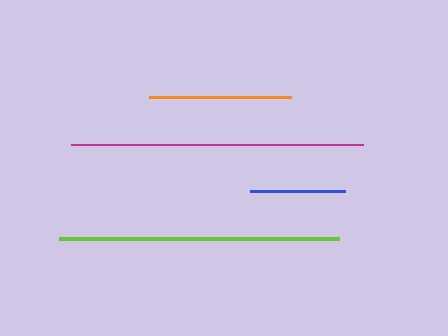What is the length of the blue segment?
The blue segment is approximately 95 pixels long.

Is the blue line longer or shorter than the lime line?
The lime line is longer than the blue line.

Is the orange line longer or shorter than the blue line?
The orange line is longer than the blue line.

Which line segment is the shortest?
The blue line is the shortest at approximately 95 pixels.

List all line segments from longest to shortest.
From longest to shortest: magenta, lime, orange, blue.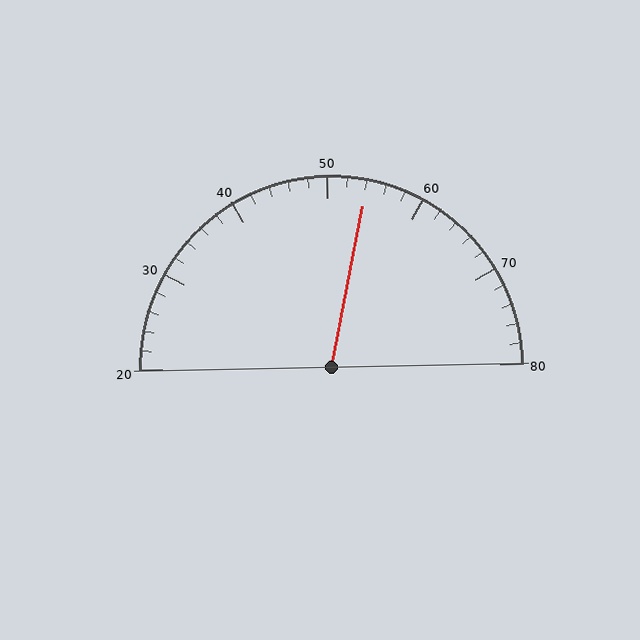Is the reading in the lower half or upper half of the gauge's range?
The reading is in the upper half of the range (20 to 80).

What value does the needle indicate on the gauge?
The needle indicates approximately 54.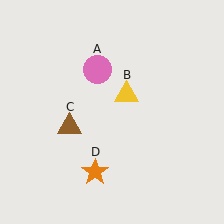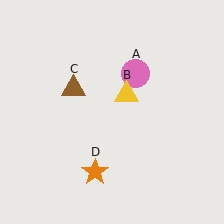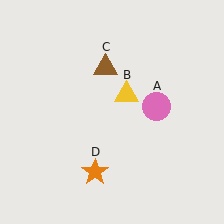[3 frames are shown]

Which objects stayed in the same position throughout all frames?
Yellow triangle (object B) and orange star (object D) remained stationary.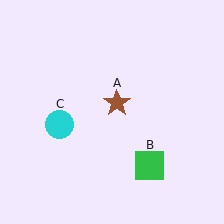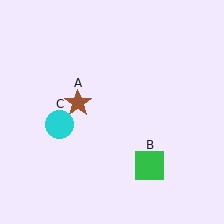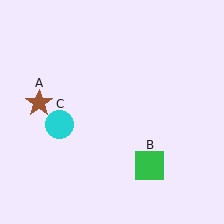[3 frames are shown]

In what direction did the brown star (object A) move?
The brown star (object A) moved left.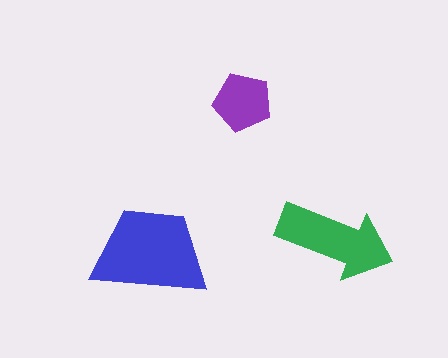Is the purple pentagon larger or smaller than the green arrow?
Smaller.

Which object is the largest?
The blue trapezoid.